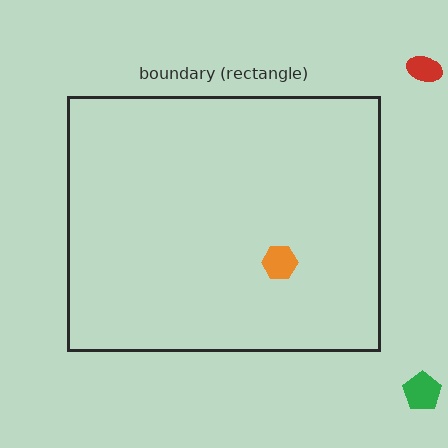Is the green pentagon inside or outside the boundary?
Outside.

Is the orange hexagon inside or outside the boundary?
Inside.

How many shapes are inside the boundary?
1 inside, 2 outside.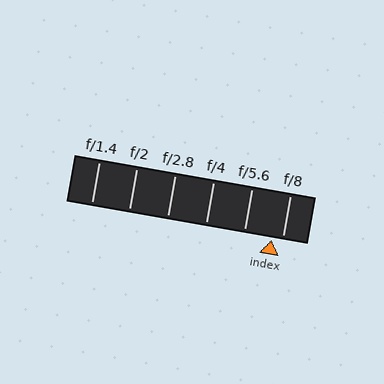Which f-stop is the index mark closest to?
The index mark is closest to f/8.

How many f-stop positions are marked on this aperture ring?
There are 6 f-stop positions marked.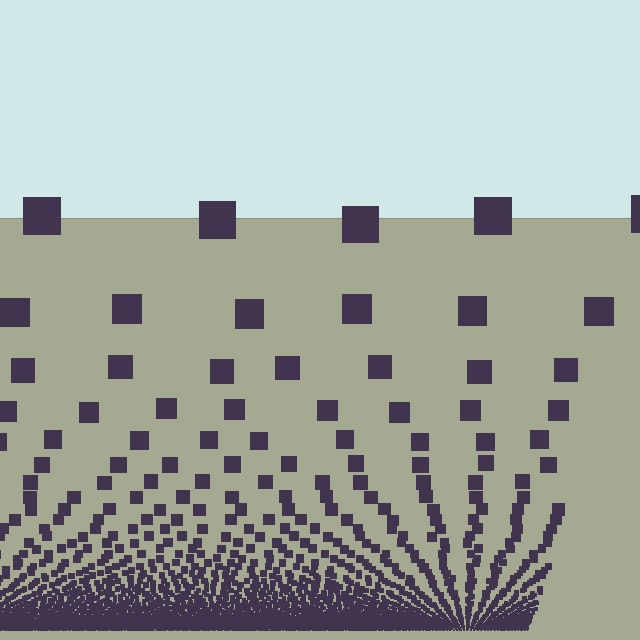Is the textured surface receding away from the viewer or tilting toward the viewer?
The surface appears to tilt toward the viewer. Texture elements get larger and sparser toward the top.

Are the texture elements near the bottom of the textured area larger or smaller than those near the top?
Smaller. The gradient is inverted — elements near the bottom are smaller and denser.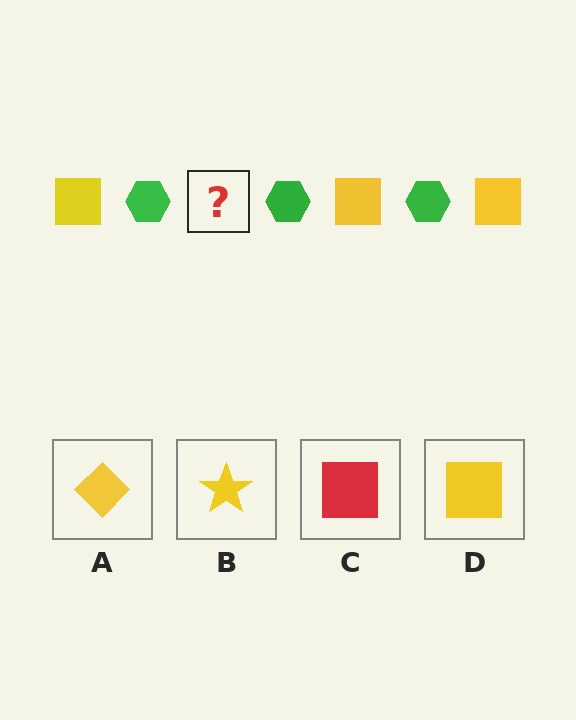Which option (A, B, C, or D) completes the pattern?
D.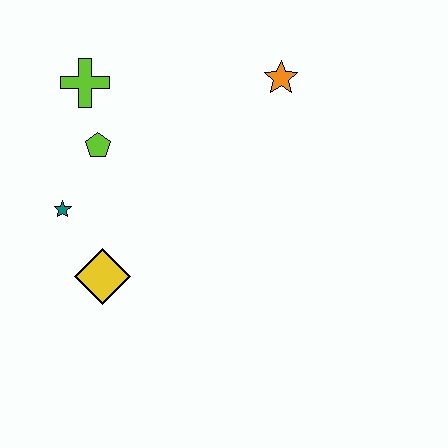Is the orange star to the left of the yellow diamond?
No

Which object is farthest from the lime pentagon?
The orange star is farthest from the lime pentagon.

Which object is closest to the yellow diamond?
The teal star is closest to the yellow diamond.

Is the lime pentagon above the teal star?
Yes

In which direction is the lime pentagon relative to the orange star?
The lime pentagon is to the left of the orange star.